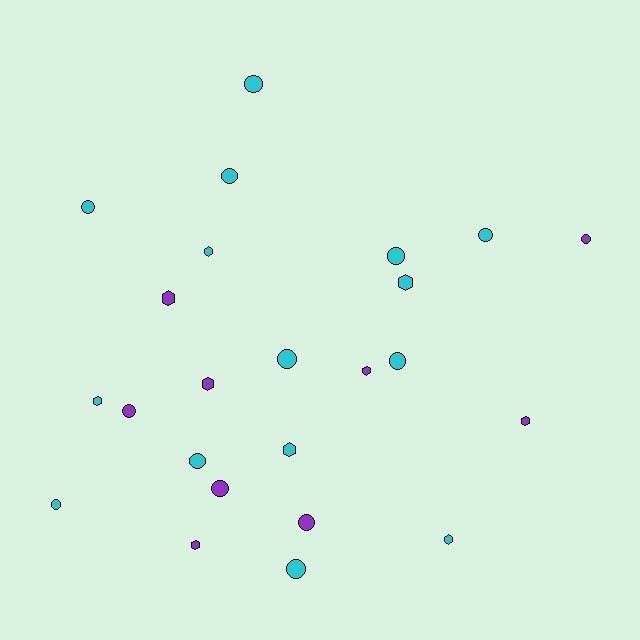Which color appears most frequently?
Cyan, with 15 objects.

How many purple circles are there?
There are 4 purple circles.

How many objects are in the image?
There are 24 objects.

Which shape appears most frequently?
Circle, with 14 objects.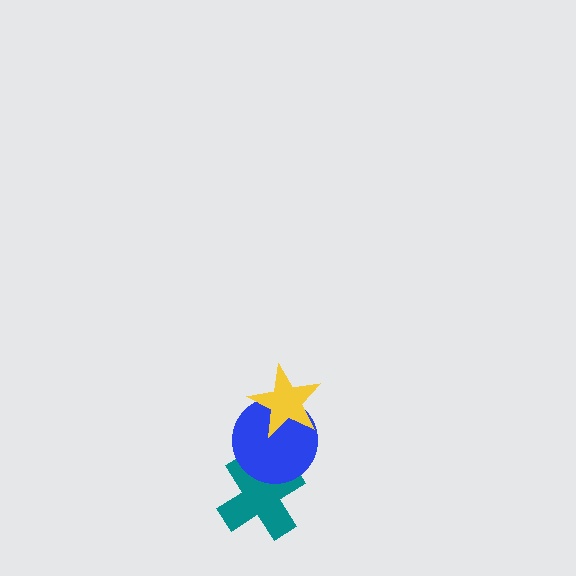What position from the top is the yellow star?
The yellow star is 1st from the top.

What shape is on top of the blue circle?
The yellow star is on top of the blue circle.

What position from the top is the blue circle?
The blue circle is 2nd from the top.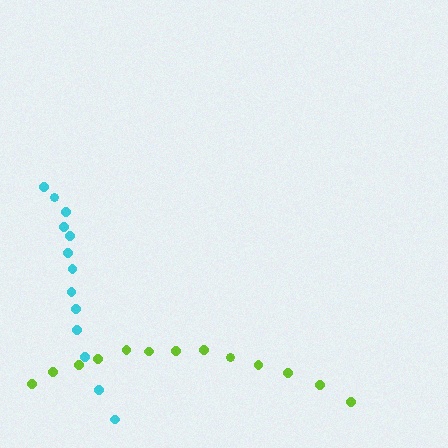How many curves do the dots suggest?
There are 2 distinct paths.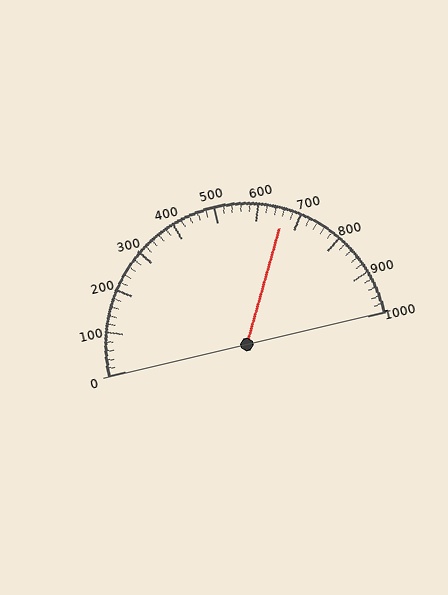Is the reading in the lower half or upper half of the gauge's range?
The reading is in the upper half of the range (0 to 1000).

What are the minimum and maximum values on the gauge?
The gauge ranges from 0 to 1000.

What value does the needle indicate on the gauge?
The needle indicates approximately 660.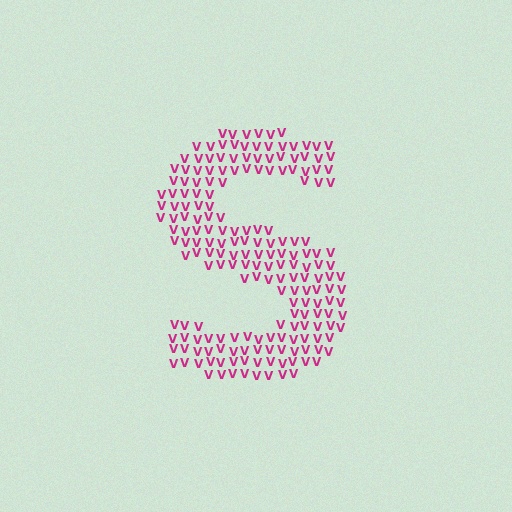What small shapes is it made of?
It is made of small letter V's.